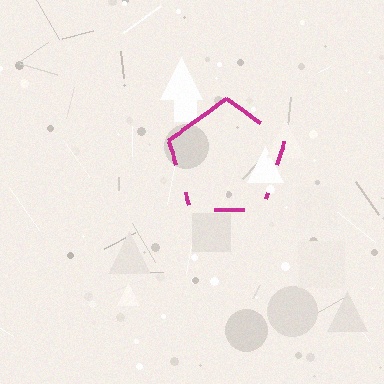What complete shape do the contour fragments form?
The contour fragments form a pentagon.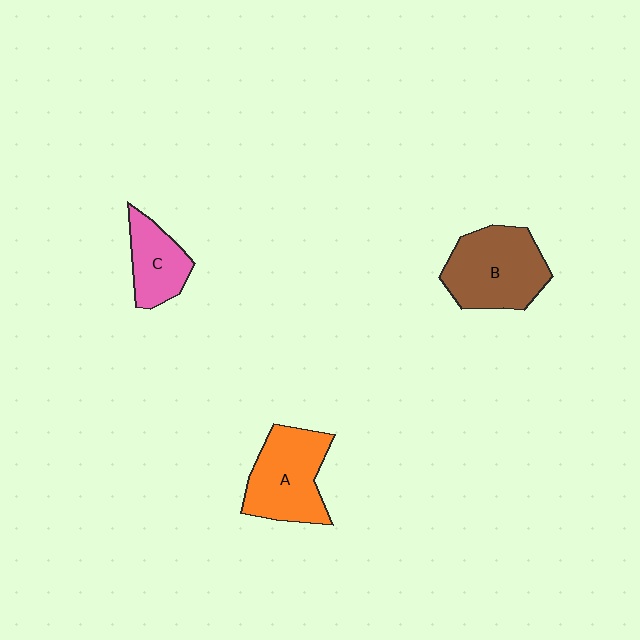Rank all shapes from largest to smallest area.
From largest to smallest: B (brown), A (orange), C (pink).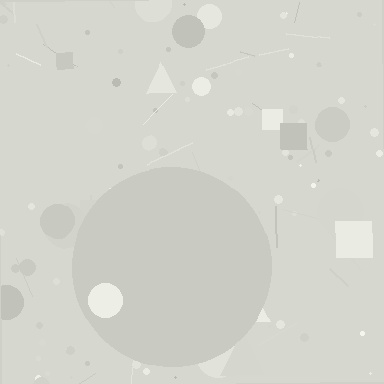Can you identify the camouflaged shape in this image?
The camouflaged shape is a circle.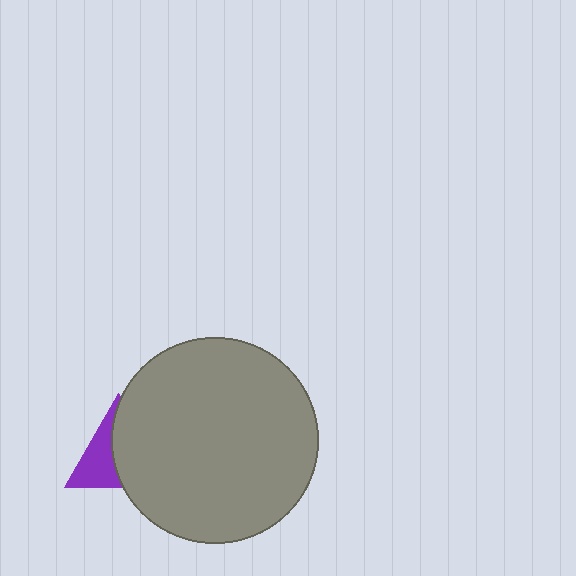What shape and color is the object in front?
The object in front is a gray circle.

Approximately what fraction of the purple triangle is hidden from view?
Roughly 57% of the purple triangle is hidden behind the gray circle.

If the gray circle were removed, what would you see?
You would see the complete purple triangle.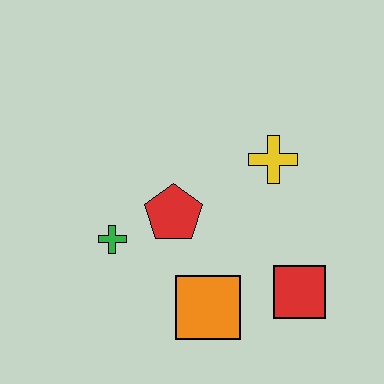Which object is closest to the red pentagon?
The green cross is closest to the red pentagon.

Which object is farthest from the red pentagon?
The red square is farthest from the red pentagon.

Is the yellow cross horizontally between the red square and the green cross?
Yes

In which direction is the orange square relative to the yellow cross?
The orange square is below the yellow cross.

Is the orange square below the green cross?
Yes